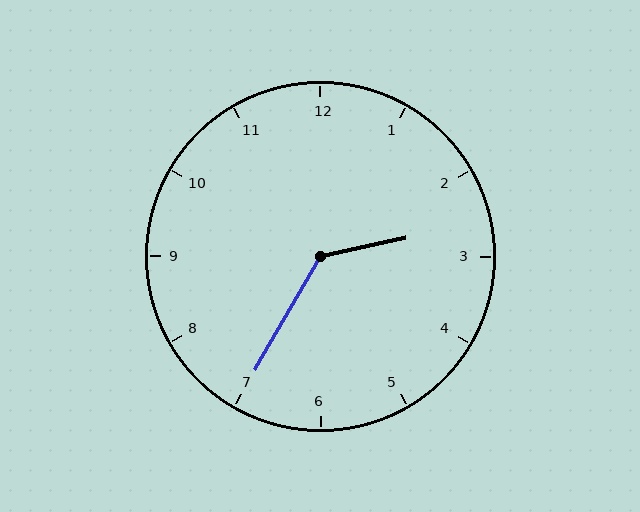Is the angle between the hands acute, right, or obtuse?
It is obtuse.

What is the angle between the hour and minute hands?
Approximately 132 degrees.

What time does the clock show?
2:35.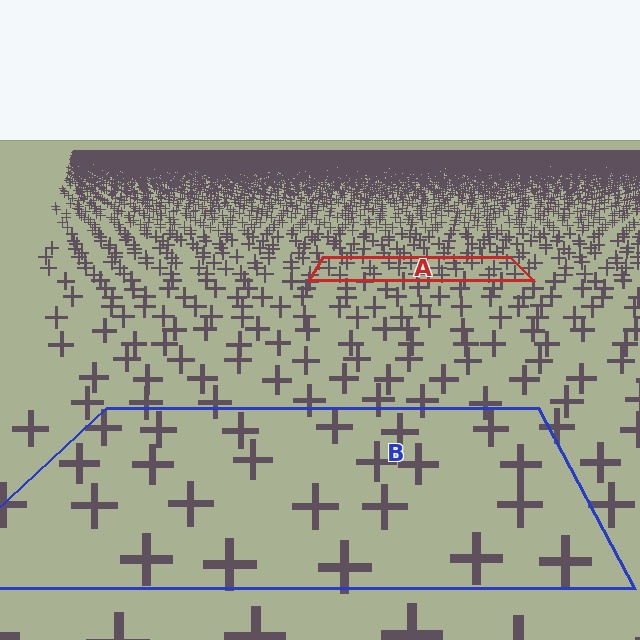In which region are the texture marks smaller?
The texture marks are smaller in region A, because it is farther away.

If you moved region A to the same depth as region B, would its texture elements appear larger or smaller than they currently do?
They would appear larger. At a closer depth, the same texture elements are projected at a bigger on-screen size.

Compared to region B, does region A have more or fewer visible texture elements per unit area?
Region A has more texture elements per unit area — they are packed more densely because it is farther away.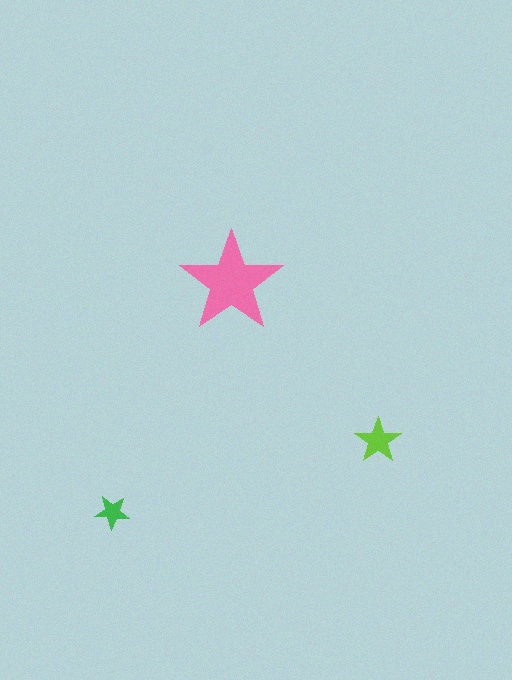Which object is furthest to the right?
The lime star is rightmost.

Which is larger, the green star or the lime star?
The lime one.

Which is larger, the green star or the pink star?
The pink one.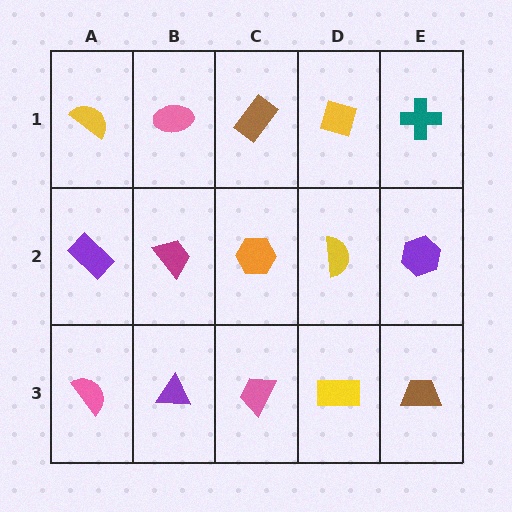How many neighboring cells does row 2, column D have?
4.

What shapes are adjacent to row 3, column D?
A yellow semicircle (row 2, column D), a pink trapezoid (row 3, column C), a brown trapezoid (row 3, column E).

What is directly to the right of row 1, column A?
A pink ellipse.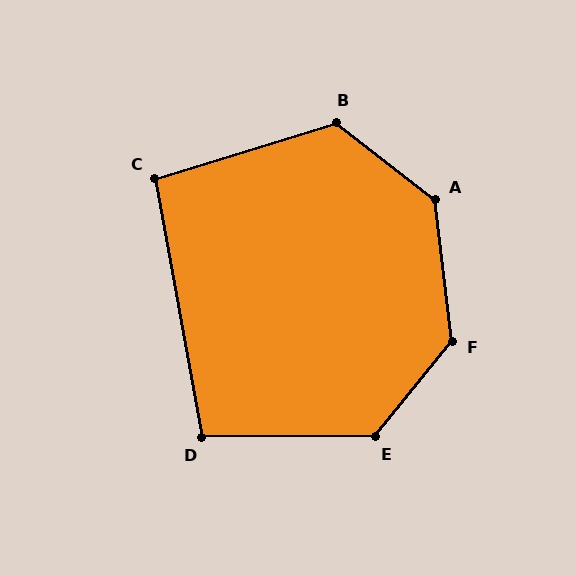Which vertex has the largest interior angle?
F, at approximately 135 degrees.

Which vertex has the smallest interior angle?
C, at approximately 97 degrees.